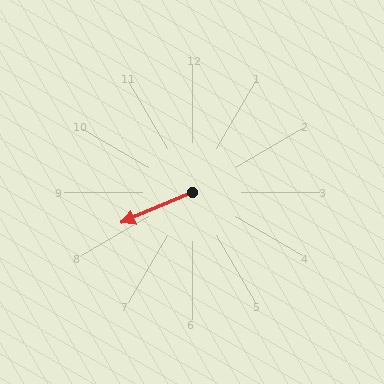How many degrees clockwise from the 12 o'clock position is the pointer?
Approximately 247 degrees.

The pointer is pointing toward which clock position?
Roughly 8 o'clock.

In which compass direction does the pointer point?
Southwest.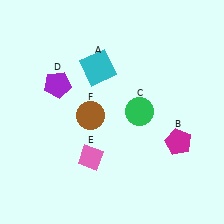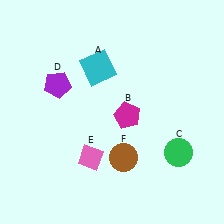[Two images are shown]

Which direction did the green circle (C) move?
The green circle (C) moved down.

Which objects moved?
The objects that moved are: the magenta pentagon (B), the green circle (C), the brown circle (F).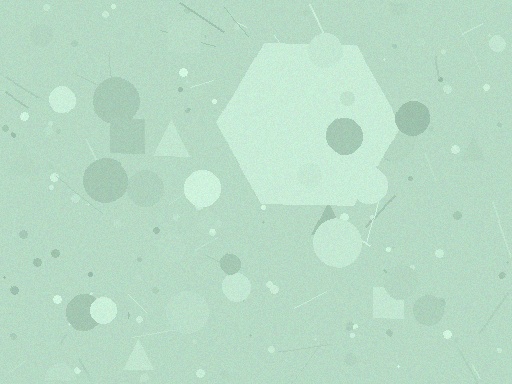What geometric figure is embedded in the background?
A hexagon is embedded in the background.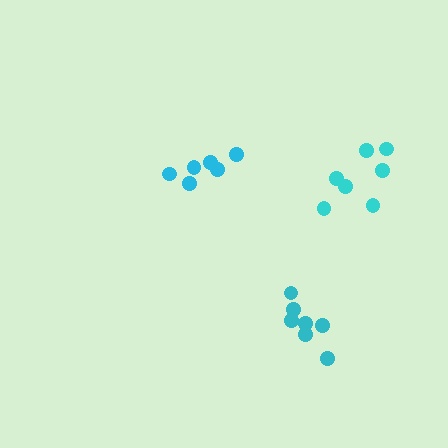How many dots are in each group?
Group 1: 7 dots, Group 2: 7 dots, Group 3: 6 dots (20 total).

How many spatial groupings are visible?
There are 3 spatial groupings.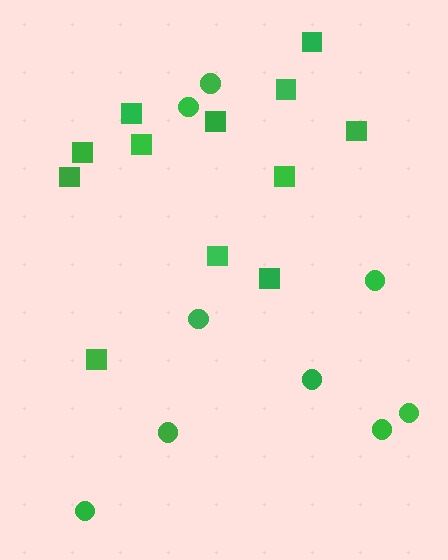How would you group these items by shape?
There are 2 groups: one group of squares (12) and one group of circles (9).